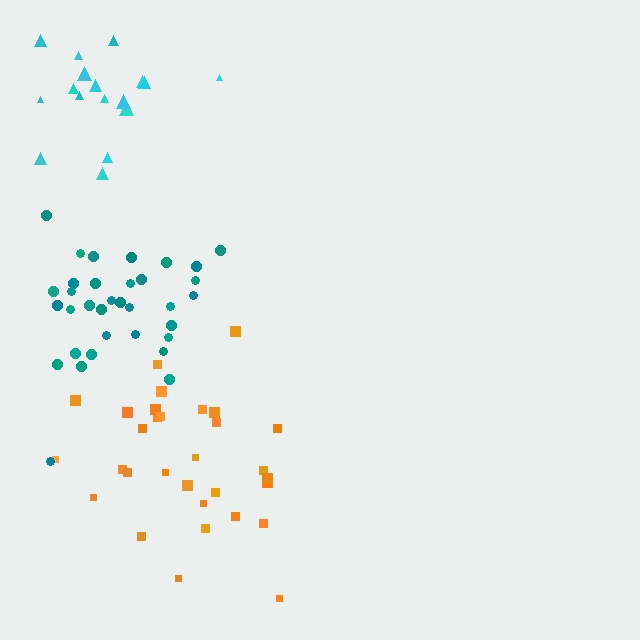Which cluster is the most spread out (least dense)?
Orange.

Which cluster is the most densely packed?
Teal.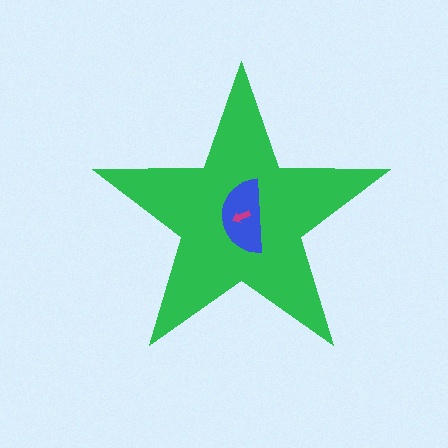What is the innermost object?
The magenta arrow.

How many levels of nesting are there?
3.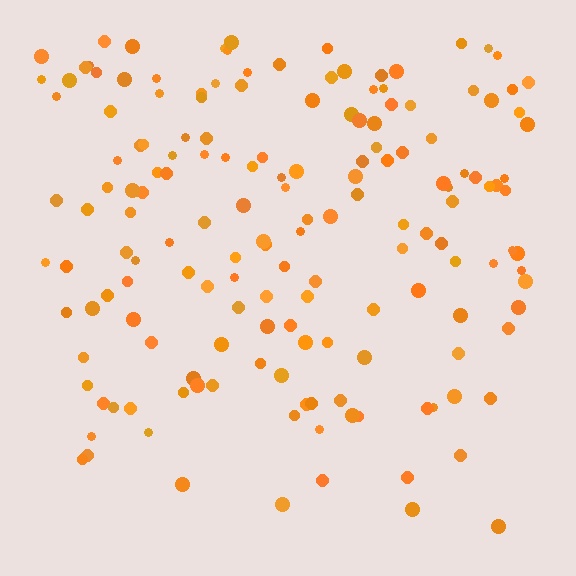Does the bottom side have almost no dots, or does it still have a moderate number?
Still a moderate number, just noticeably fewer than the top.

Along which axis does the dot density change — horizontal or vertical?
Vertical.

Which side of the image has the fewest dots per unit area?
The bottom.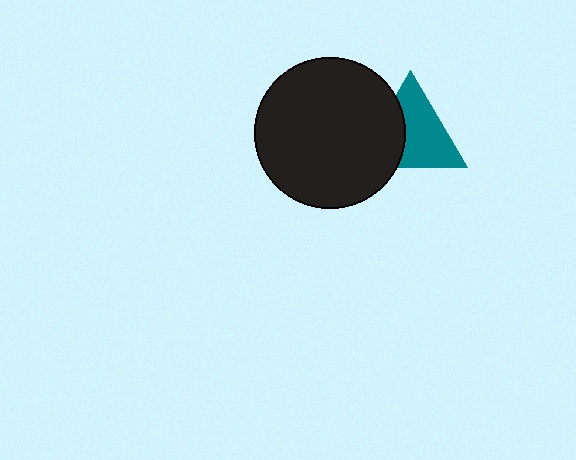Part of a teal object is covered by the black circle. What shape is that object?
It is a triangle.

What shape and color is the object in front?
The object in front is a black circle.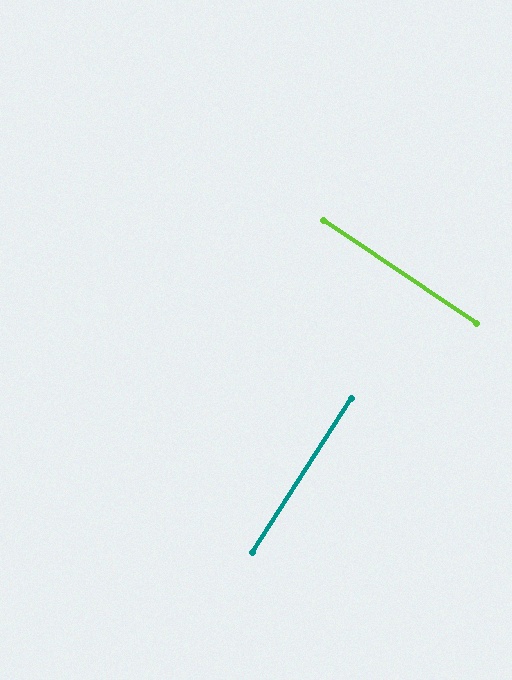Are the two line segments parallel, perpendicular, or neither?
Perpendicular — they meet at approximately 89°.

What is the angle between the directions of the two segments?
Approximately 89 degrees.